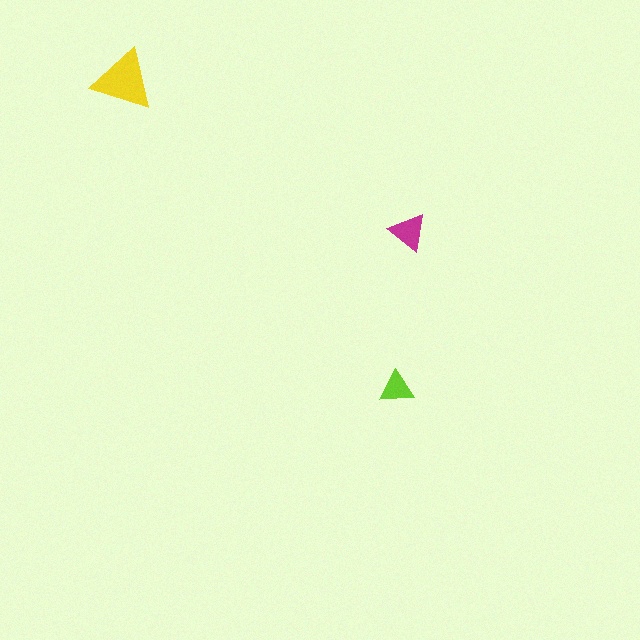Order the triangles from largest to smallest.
the yellow one, the magenta one, the lime one.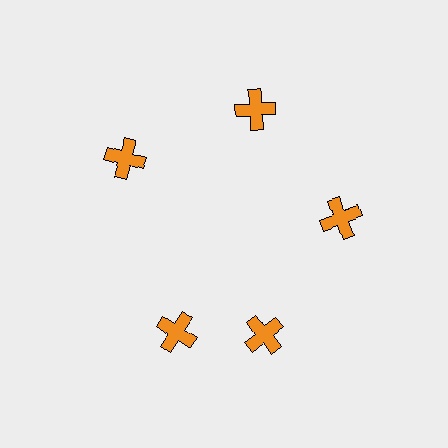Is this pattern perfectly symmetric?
No. The 5 orange crosses are arranged in a ring, but one element near the 8 o'clock position is rotated out of alignment along the ring, breaking the 5-fold rotational symmetry.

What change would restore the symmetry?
The symmetry would be restored by rotating it back into even spacing with its neighbors so that all 5 crosses sit at equal angles and equal distance from the center.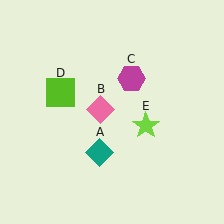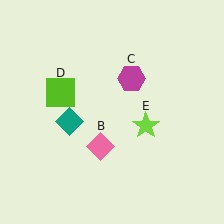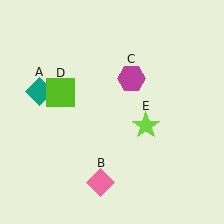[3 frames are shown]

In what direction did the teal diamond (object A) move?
The teal diamond (object A) moved up and to the left.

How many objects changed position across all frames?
2 objects changed position: teal diamond (object A), pink diamond (object B).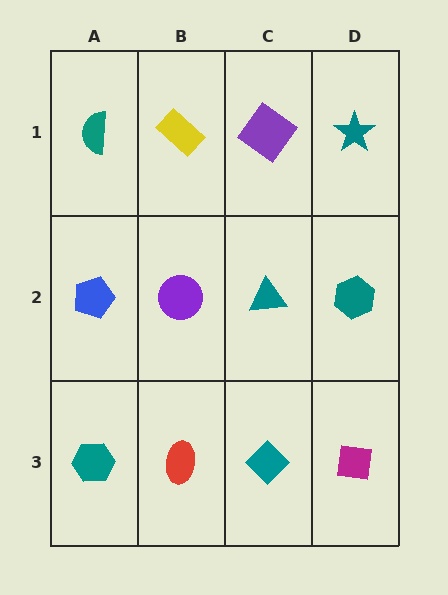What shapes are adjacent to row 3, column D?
A teal hexagon (row 2, column D), a teal diamond (row 3, column C).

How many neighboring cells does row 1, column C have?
3.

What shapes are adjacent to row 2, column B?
A yellow rectangle (row 1, column B), a red ellipse (row 3, column B), a blue pentagon (row 2, column A), a teal triangle (row 2, column C).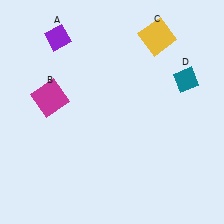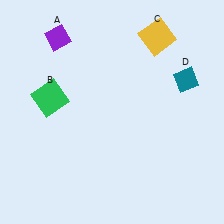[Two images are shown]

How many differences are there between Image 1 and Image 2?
There is 1 difference between the two images.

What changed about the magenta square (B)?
In Image 1, B is magenta. In Image 2, it changed to green.